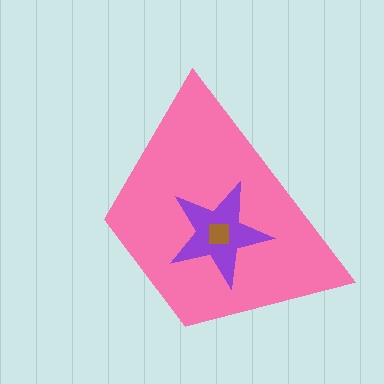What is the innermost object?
The brown square.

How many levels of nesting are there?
3.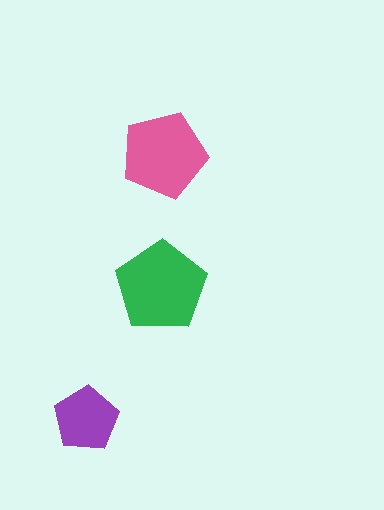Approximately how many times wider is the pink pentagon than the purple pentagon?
About 1.5 times wider.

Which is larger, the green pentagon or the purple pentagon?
The green one.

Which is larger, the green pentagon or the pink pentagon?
The green one.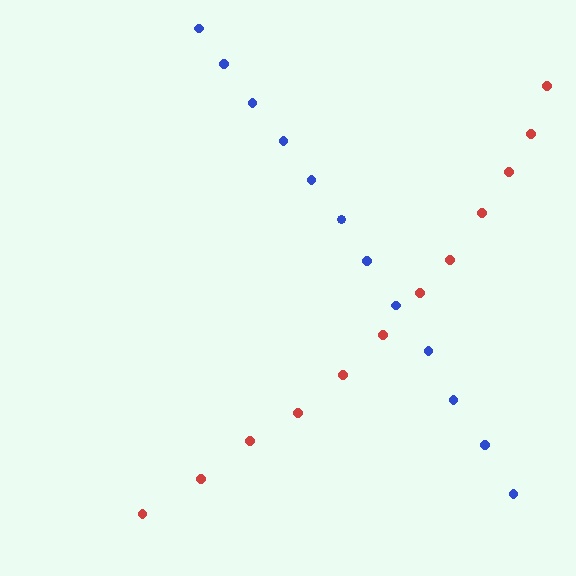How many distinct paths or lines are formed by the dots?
There are 2 distinct paths.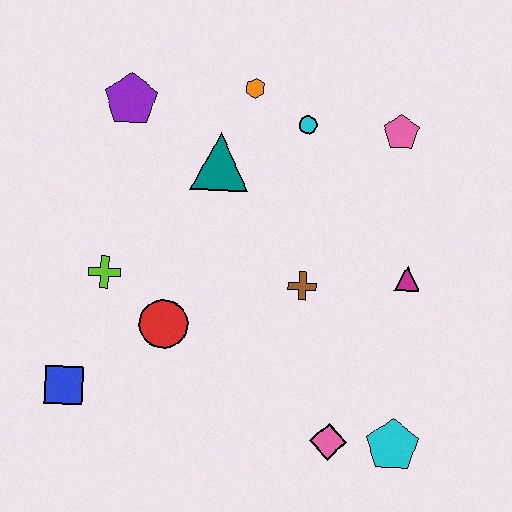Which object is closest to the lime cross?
The red circle is closest to the lime cross.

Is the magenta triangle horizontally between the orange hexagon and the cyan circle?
No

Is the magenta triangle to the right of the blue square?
Yes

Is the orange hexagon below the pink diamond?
No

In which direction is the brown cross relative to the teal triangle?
The brown cross is below the teal triangle.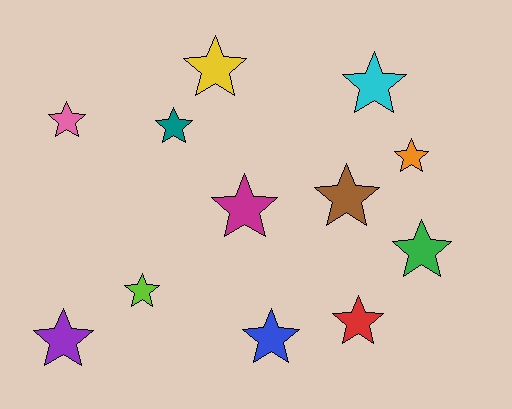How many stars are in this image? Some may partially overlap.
There are 12 stars.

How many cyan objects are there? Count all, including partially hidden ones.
There is 1 cyan object.